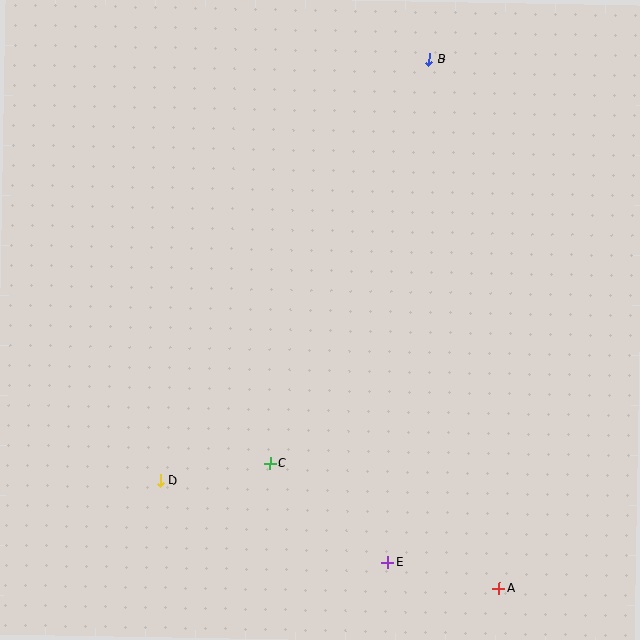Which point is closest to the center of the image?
Point C at (270, 463) is closest to the center.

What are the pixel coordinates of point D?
Point D is at (160, 480).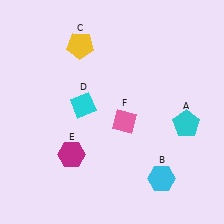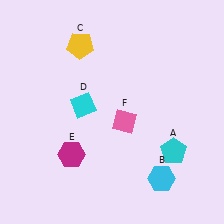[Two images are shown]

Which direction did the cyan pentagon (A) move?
The cyan pentagon (A) moved down.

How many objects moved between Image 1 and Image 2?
1 object moved between the two images.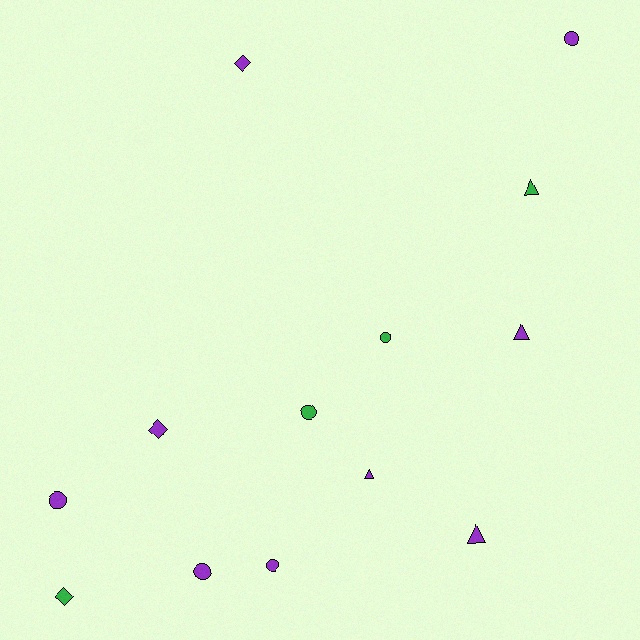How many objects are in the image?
There are 13 objects.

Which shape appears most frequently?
Circle, with 6 objects.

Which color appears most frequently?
Purple, with 9 objects.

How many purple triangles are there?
There are 3 purple triangles.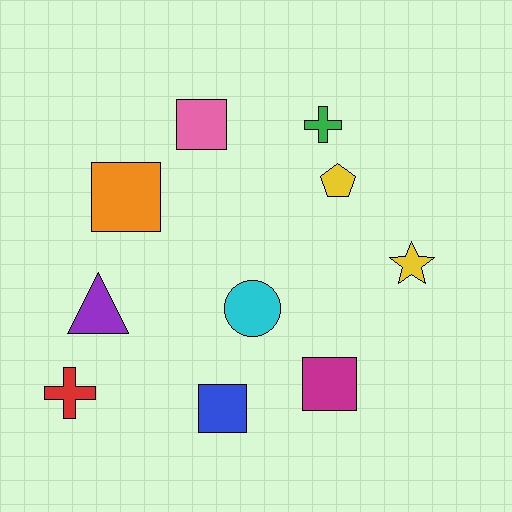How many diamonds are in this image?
There are no diamonds.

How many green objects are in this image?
There is 1 green object.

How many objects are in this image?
There are 10 objects.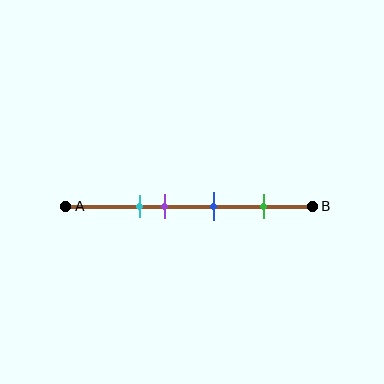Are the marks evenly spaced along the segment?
No, the marks are not evenly spaced.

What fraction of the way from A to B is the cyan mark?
The cyan mark is approximately 30% (0.3) of the way from A to B.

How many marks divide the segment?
There are 4 marks dividing the segment.